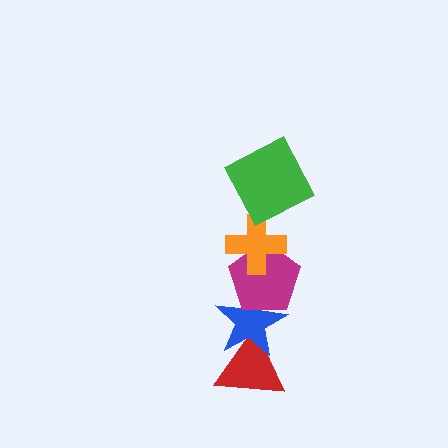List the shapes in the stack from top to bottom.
From top to bottom: the green square, the orange cross, the magenta pentagon, the blue star, the red triangle.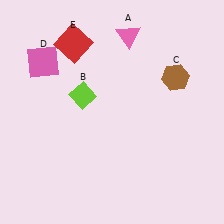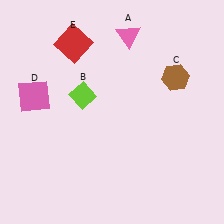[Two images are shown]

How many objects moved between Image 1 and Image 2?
1 object moved between the two images.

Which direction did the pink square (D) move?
The pink square (D) moved down.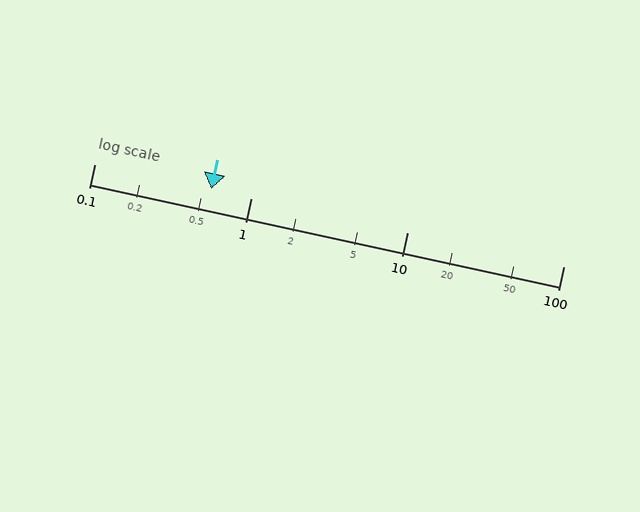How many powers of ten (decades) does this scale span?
The scale spans 3 decades, from 0.1 to 100.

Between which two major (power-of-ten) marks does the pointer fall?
The pointer is between 0.1 and 1.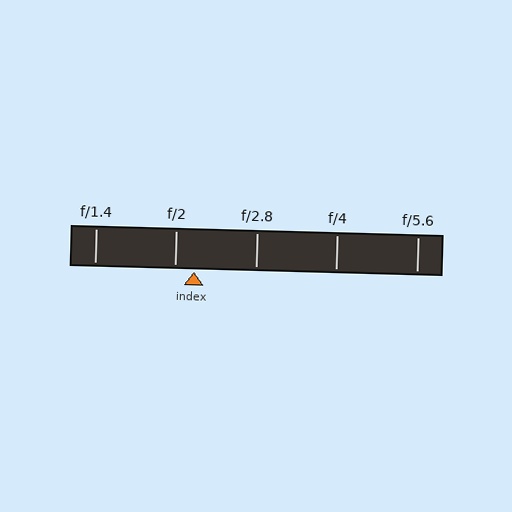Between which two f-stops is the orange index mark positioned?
The index mark is between f/2 and f/2.8.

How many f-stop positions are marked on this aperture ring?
There are 5 f-stop positions marked.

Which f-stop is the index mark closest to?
The index mark is closest to f/2.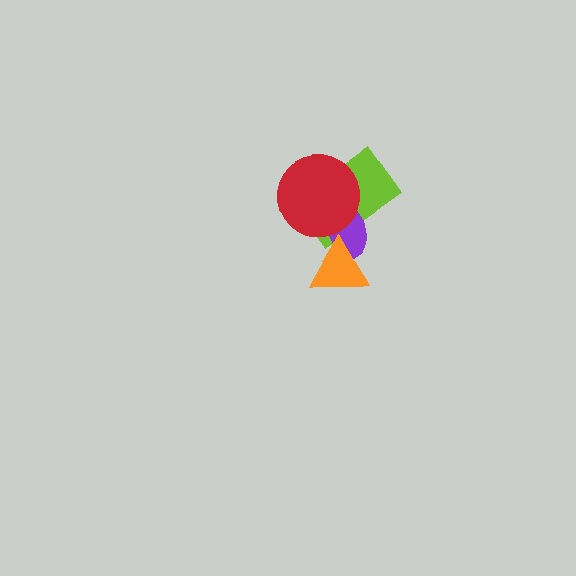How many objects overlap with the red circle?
2 objects overlap with the red circle.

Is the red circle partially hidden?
No, no other shape covers it.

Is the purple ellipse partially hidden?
Yes, it is partially covered by another shape.